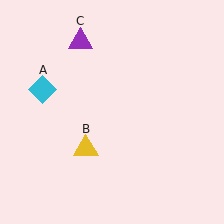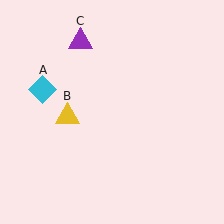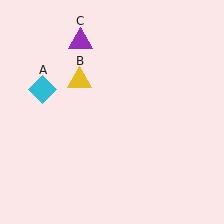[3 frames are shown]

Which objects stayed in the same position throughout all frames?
Cyan diamond (object A) and purple triangle (object C) remained stationary.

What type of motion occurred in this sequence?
The yellow triangle (object B) rotated clockwise around the center of the scene.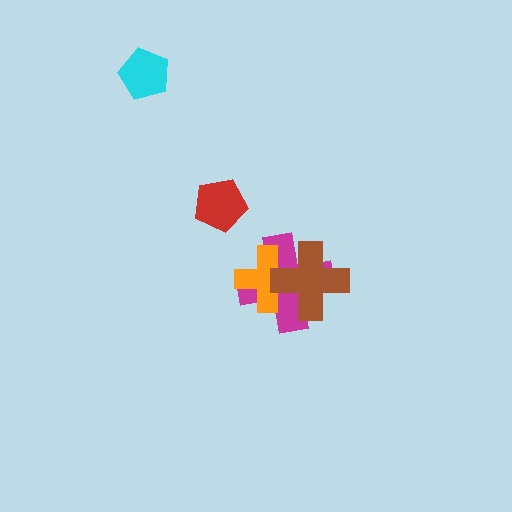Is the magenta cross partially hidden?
Yes, it is partially covered by another shape.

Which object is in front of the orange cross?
The brown cross is in front of the orange cross.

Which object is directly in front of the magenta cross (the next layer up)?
The orange cross is directly in front of the magenta cross.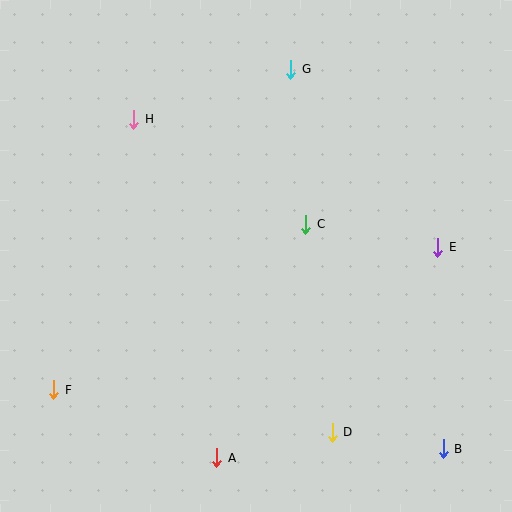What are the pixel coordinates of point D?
Point D is at (332, 432).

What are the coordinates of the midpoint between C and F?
The midpoint between C and F is at (180, 307).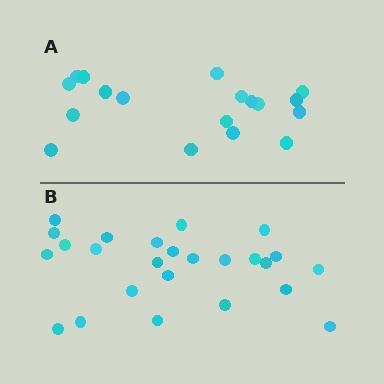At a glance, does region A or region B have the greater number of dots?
Region B (the bottom region) has more dots.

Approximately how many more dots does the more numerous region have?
Region B has roughly 8 or so more dots than region A.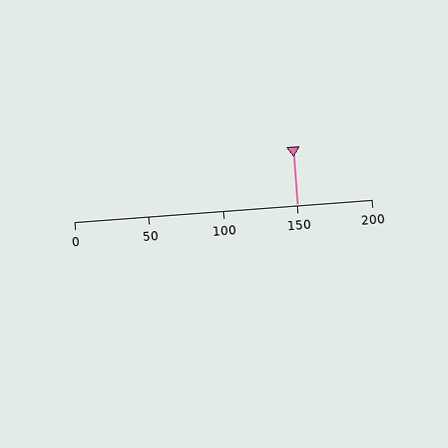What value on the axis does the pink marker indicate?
The marker indicates approximately 150.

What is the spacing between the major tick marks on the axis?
The major ticks are spaced 50 apart.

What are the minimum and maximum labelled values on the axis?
The axis runs from 0 to 200.